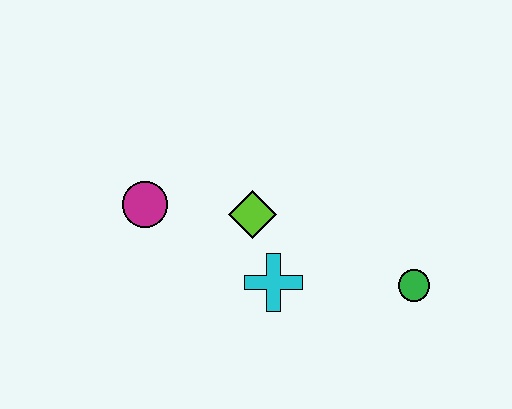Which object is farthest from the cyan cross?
The magenta circle is farthest from the cyan cross.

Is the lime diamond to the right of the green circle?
No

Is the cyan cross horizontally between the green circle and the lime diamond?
Yes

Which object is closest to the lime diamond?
The cyan cross is closest to the lime diamond.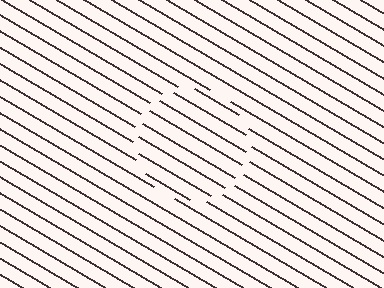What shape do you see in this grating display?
An illusory circle. The interior of the shape contains the same grating, shifted by half a period — the contour is defined by the phase discontinuity where line-ends from the inner and outer gratings abut.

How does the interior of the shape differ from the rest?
The interior of the shape contains the same grating, shifted by half a period — the contour is defined by the phase discontinuity where line-ends from the inner and outer gratings abut.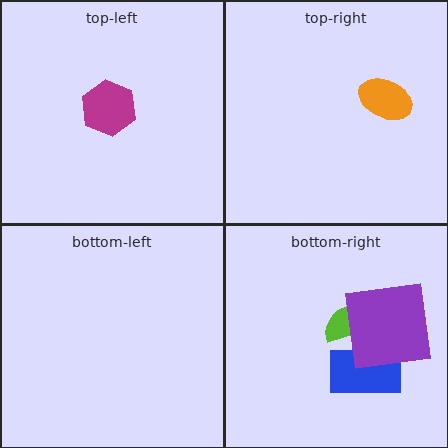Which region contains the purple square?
The bottom-right region.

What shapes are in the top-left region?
The magenta hexagon.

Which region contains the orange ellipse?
The top-right region.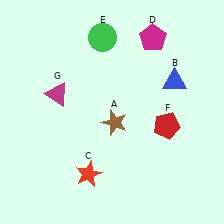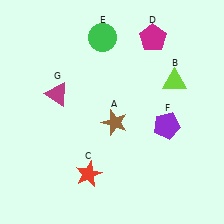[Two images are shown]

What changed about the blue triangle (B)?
In Image 1, B is blue. In Image 2, it changed to lime.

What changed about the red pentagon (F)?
In Image 1, F is red. In Image 2, it changed to purple.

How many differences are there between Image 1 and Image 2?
There are 2 differences between the two images.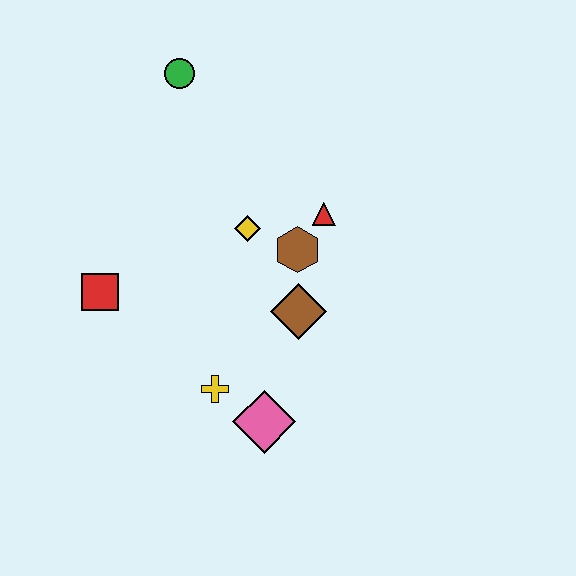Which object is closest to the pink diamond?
The yellow cross is closest to the pink diamond.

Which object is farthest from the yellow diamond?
The pink diamond is farthest from the yellow diamond.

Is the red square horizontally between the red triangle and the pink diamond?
No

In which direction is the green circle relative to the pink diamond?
The green circle is above the pink diamond.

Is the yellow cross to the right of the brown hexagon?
No